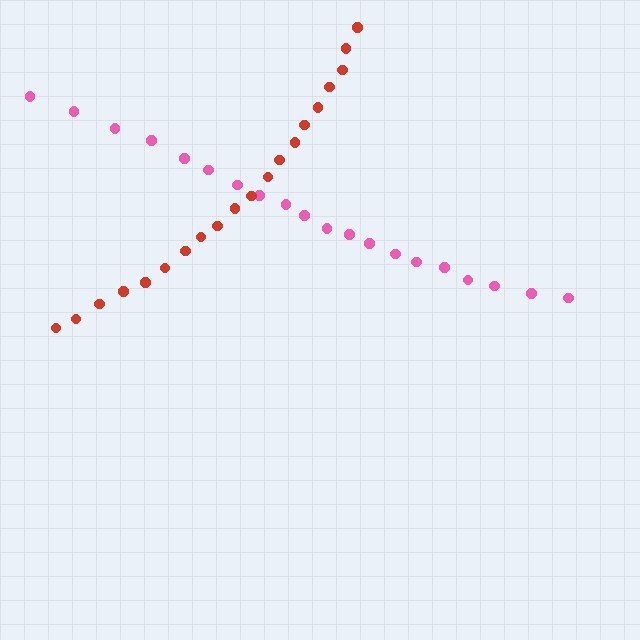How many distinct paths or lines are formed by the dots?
There are 2 distinct paths.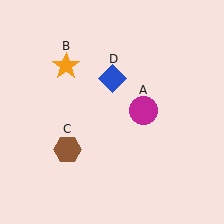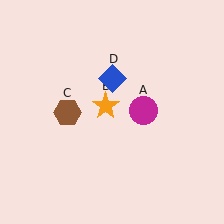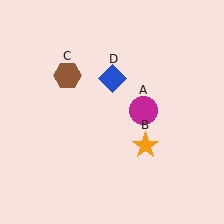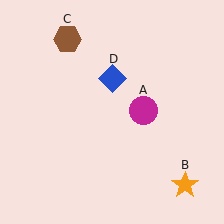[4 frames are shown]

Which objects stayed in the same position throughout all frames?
Magenta circle (object A) and blue diamond (object D) remained stationary.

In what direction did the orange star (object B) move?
The orange star (object B) moved down and to the right.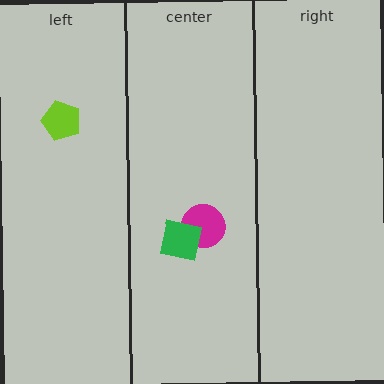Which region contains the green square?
The center region.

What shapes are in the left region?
The lime pentagon.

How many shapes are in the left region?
1.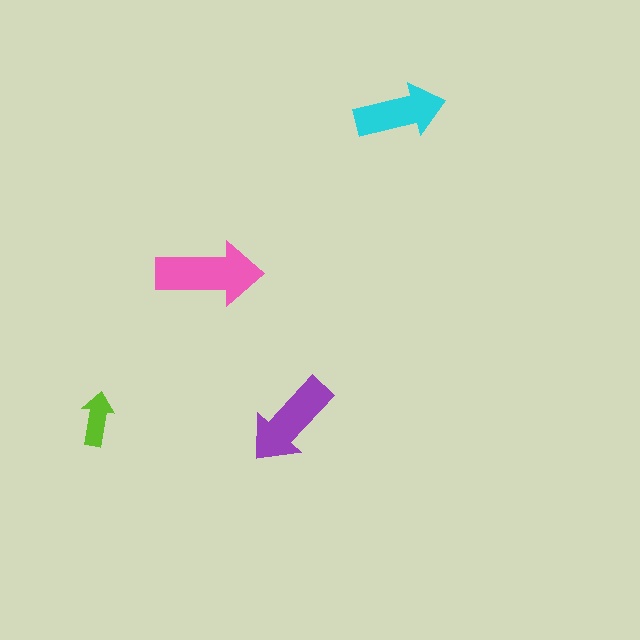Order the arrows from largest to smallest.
the pink one, the purple one, the cyan one, the lime one.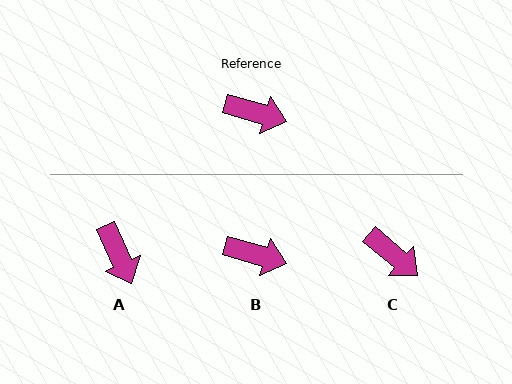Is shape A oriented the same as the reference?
No, it is off by about 49 degrees.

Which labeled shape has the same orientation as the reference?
B.